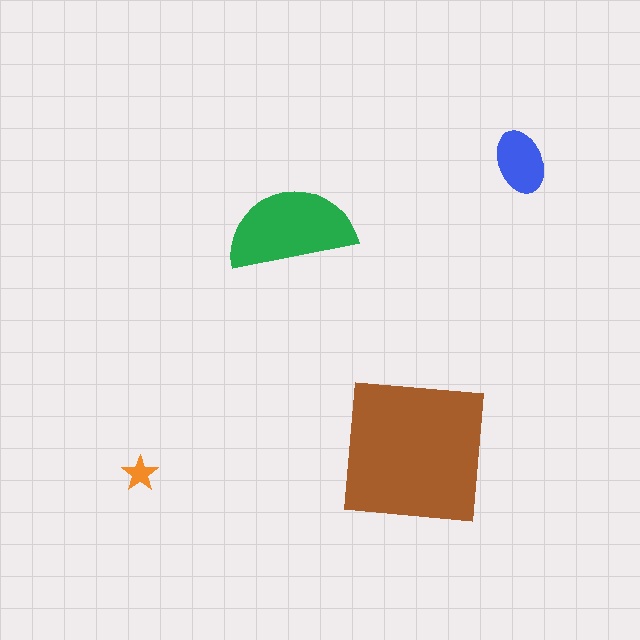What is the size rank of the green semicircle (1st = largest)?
2nd.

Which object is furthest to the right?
The blue ellipse is rightmost.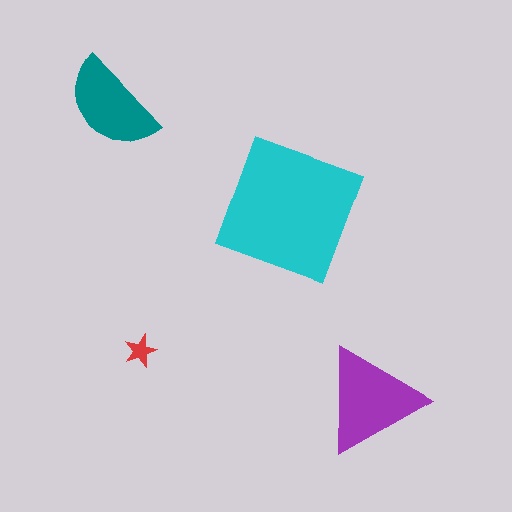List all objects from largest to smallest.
The cyan square, the purple triangle, the teal semicircle, the red star.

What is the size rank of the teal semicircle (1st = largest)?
3rd.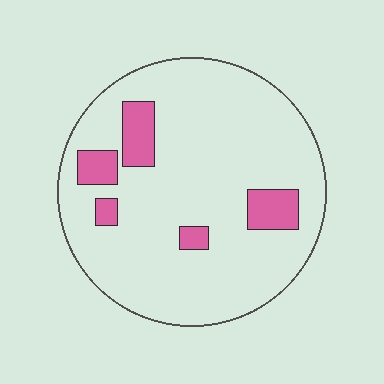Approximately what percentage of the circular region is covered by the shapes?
Approximately 10%.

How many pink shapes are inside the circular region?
5.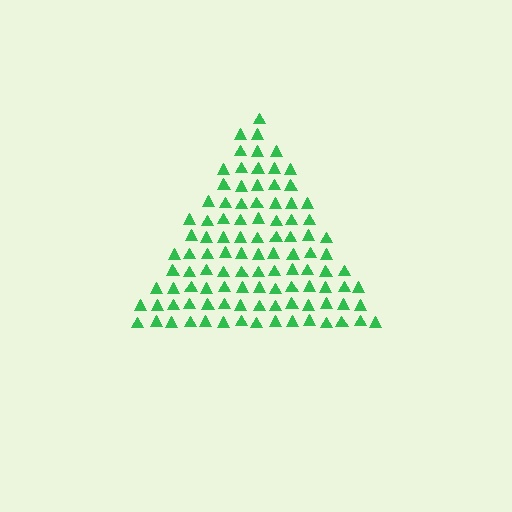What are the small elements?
The small elements are triangles.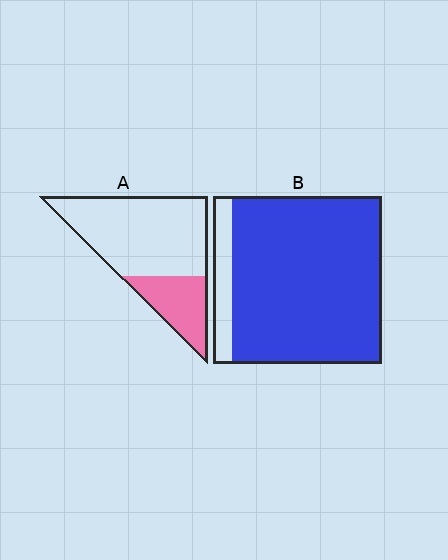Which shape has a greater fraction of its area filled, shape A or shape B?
Shape B.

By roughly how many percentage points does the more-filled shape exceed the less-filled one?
By roughly 60 percentage points (B over A).